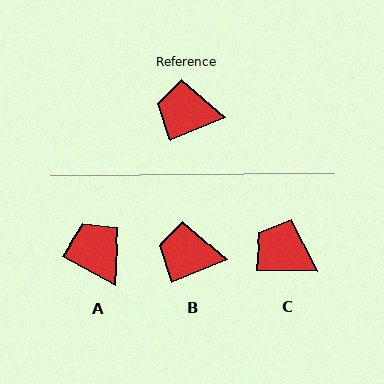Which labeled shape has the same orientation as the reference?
B.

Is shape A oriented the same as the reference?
No, it is off by about 51 degrees.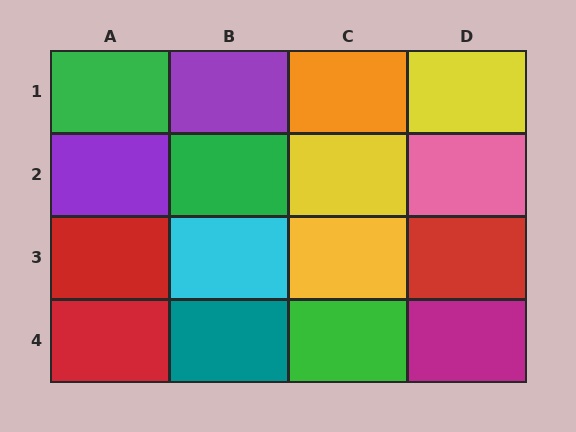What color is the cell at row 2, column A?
Purple.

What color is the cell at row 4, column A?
Red.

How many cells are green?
3 cells are green.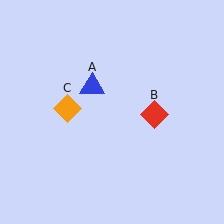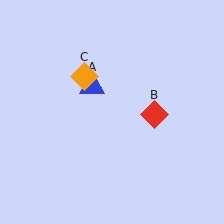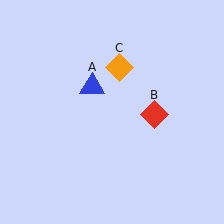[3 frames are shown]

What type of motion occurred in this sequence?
The orange diamond (object C) rotated clockwise around the center of the scene.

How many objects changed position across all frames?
1 object changed position: orange diamond (object C).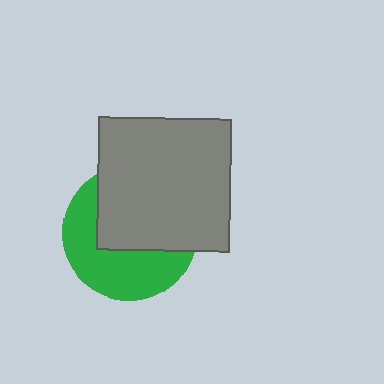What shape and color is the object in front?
The object in front is a gray square.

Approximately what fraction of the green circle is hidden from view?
Roughly 52% of the green circle is hidden behind the gray square.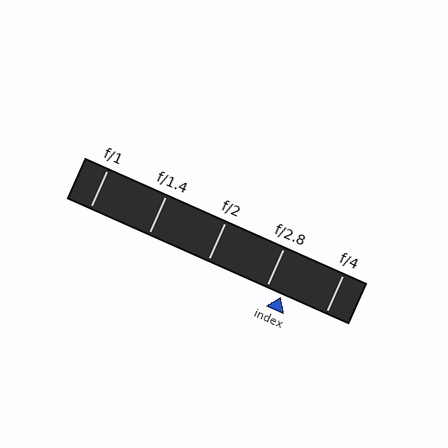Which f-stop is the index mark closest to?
The index mark is closest to f/2.8.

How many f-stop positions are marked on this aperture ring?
There are 5 f-stop positions marked.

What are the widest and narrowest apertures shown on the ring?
The widest aperture shown is f/1 and the narrowest is f/4.